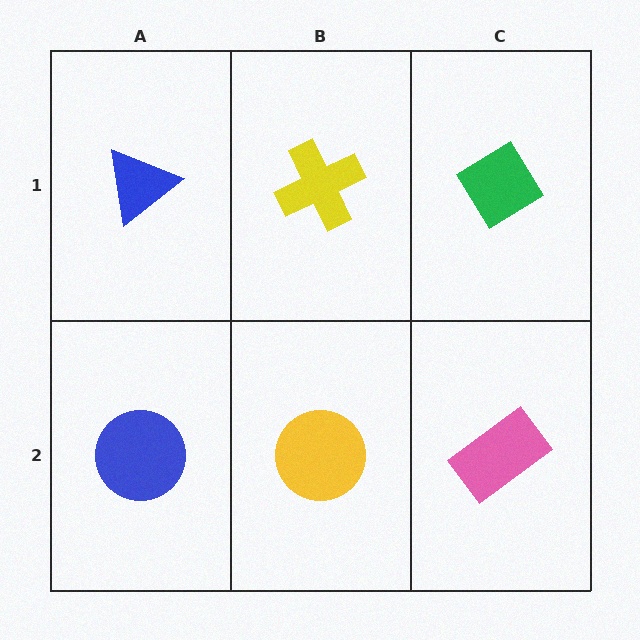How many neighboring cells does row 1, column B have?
3.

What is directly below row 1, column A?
A blue circle.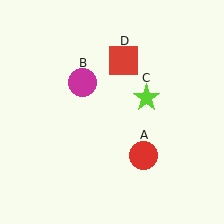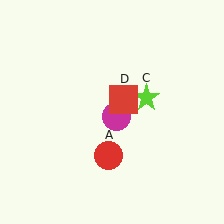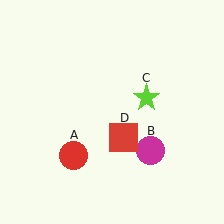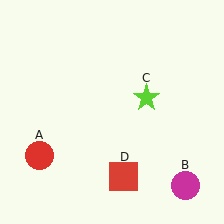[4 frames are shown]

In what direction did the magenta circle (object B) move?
The magenta circle (object B) moved down and to the right.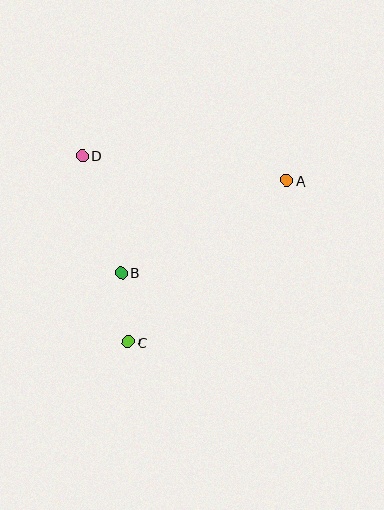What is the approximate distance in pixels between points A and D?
The distance between A and D is approximately 206 pixels.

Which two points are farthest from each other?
Points A and C are farthest from each other.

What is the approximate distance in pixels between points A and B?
The distance between A and B is approximately 189 pixels.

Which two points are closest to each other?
Points B and C are closest to each other.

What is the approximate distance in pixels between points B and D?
The distance between B and D is approximately 124 pixels.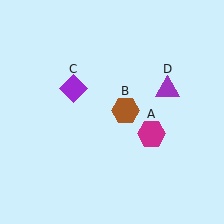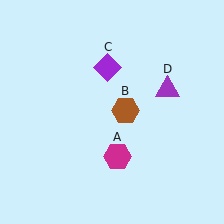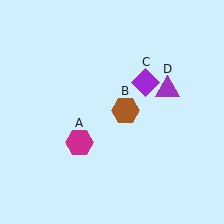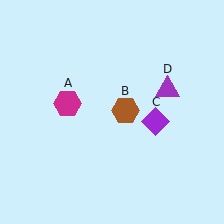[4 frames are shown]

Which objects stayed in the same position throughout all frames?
Brown hexagon (object B) and purple triangle (object D) remained stationary.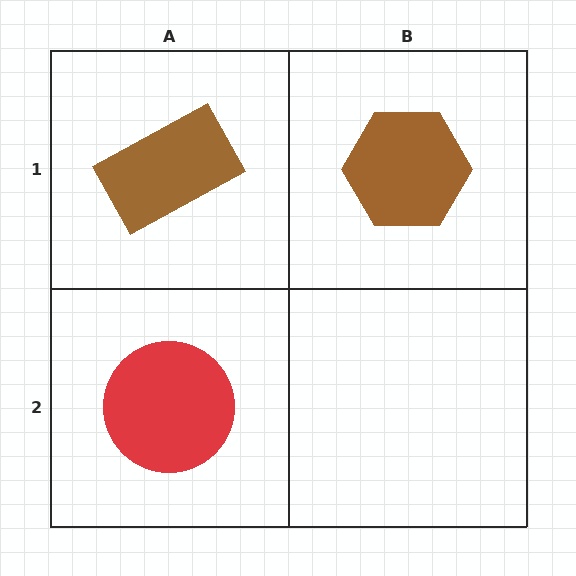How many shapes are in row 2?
1 shape.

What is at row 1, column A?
A brown rectangle.